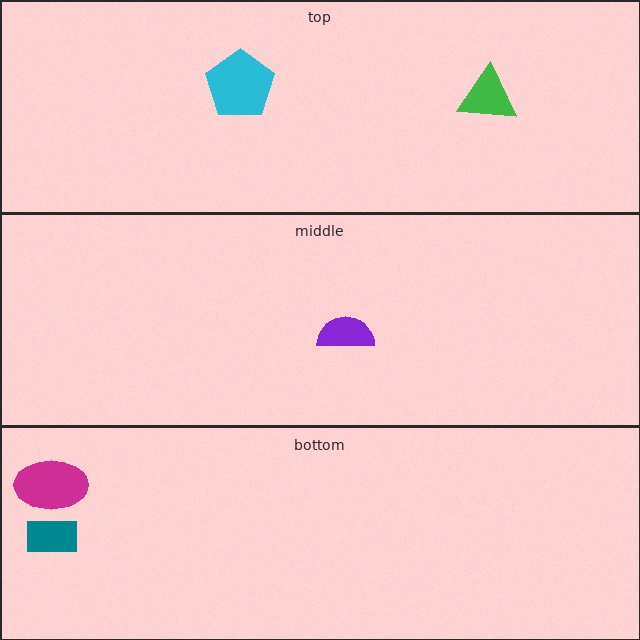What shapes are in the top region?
The green triangle, the cyan pentagon.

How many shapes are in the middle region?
1.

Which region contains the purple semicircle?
The middle region.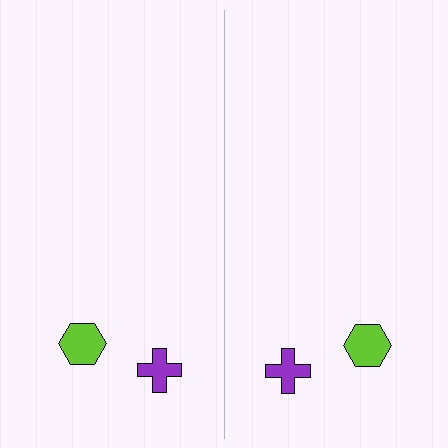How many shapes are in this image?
There are 4 shapes in this image.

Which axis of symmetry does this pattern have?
The pattern has a vertical axis of symmetry running through the center of the image.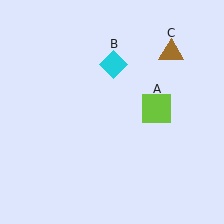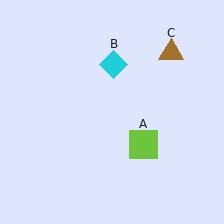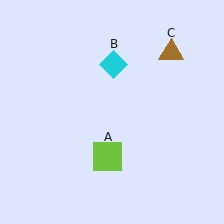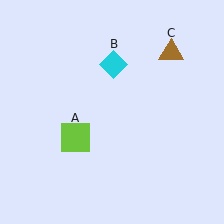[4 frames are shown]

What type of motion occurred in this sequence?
The lime square (object A) rotated clockwise around the center of the scene.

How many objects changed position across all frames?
1 object changed position: lime square (object A).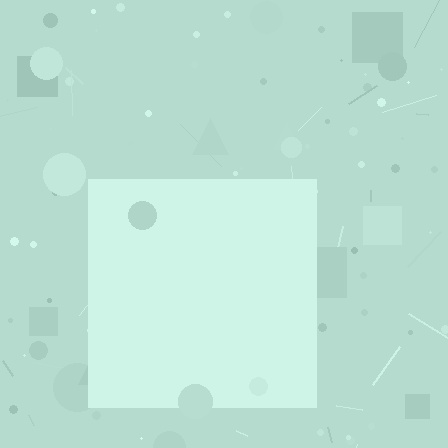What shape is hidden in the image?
A square is hidden in the image.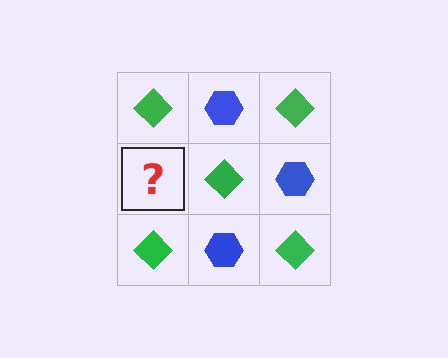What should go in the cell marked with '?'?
The missing cell should contain a blue hexagon.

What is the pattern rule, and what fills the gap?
The rule is that it alternates green diamond and blue hexagon in a checkerboard pattern. The gap should be filled with a blue hexagon.